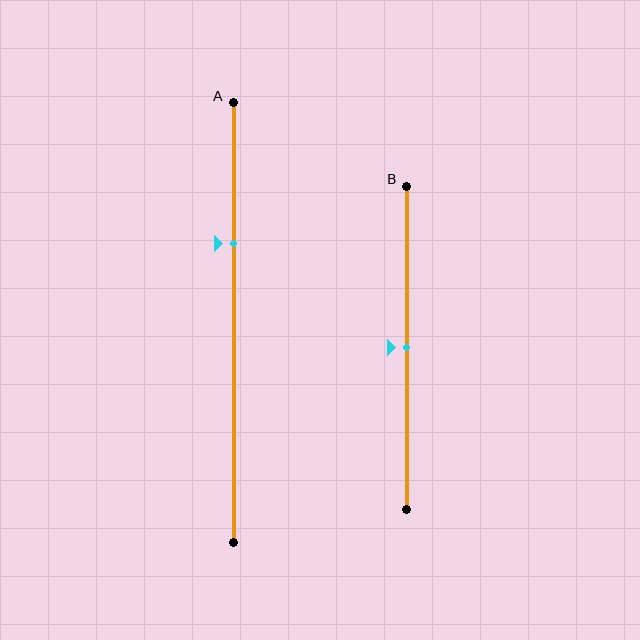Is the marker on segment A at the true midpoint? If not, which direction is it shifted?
No, the marker on segment A is shifted upward by about 18% of the segment length.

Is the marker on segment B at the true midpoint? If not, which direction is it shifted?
Yes, the marker on segment B is at the true midpoint.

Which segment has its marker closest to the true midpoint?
Segment B has its marker closest to the true midpoint.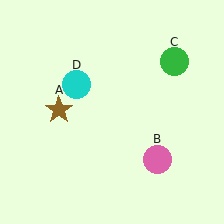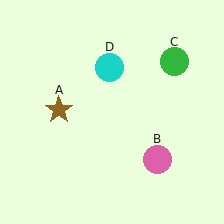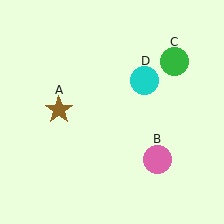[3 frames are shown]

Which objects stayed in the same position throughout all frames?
Brown star (object A) and pink circle (object B) and green circle (object C) remained stationary.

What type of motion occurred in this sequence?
The cyan circle (object D) rotated clockwise around the center of the scene.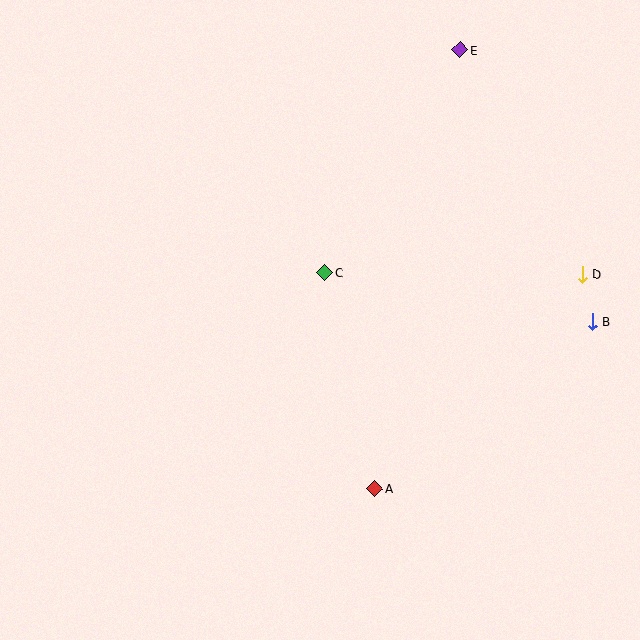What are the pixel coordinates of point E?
Point E is at (460, 50).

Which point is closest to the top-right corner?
Point E is closest to the top-right corner.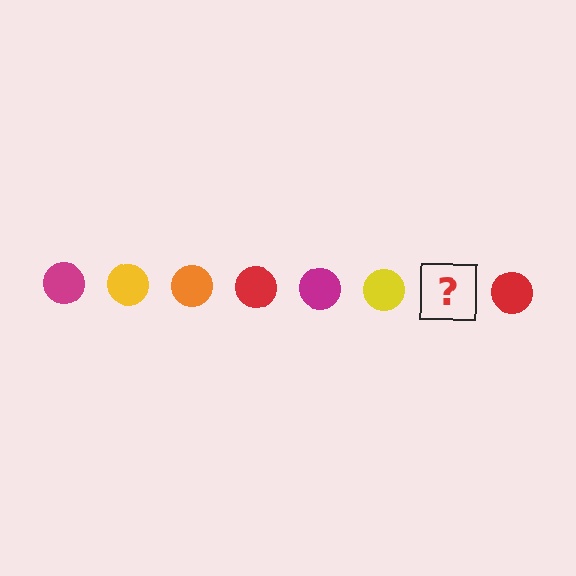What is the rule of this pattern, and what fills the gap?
The rule is that the pattern cycles through magenta, yellow, orange, red circles. The gap should be filled with an orange circle.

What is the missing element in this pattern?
The missing element is an orange circle.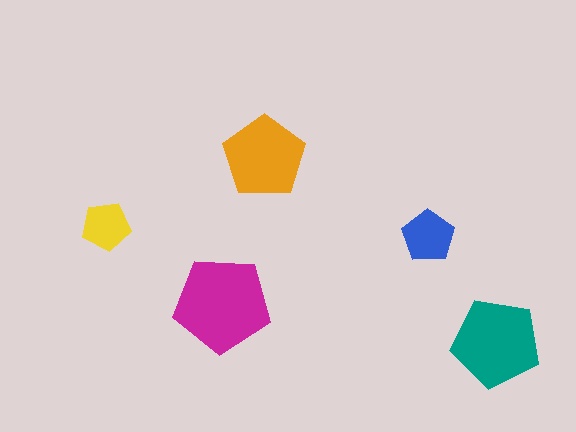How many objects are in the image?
There are 5 objects in the image.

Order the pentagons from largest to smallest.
the magenta one, the teal one, the orange one, the blue one, the yellow one.